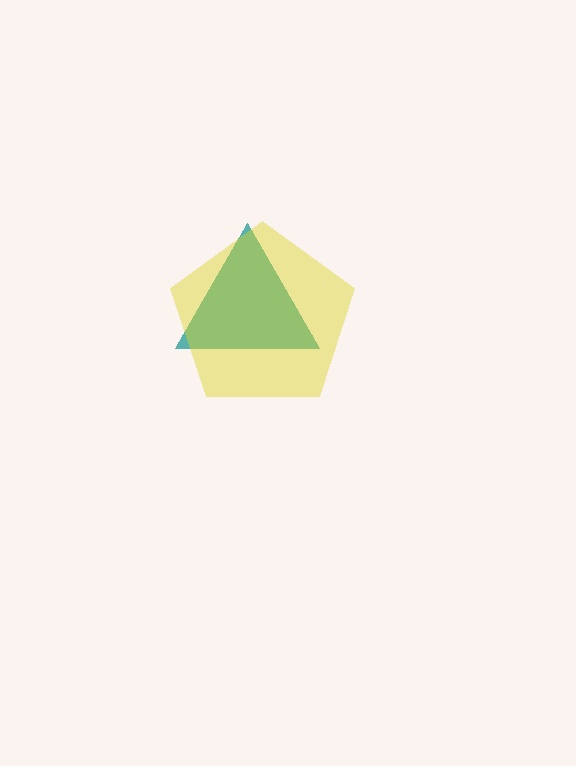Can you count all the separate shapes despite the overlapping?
Yes, there are 2 separate shapes.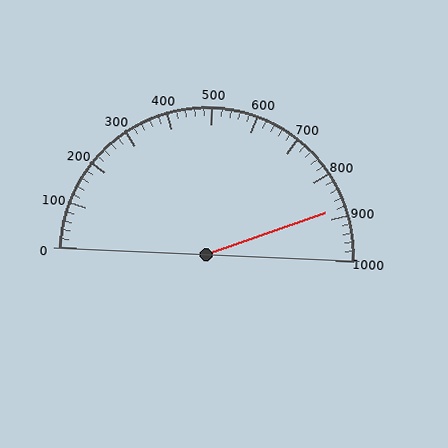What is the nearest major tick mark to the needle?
The nearest major tick mark is 900.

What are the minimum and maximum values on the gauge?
The gauge ranges from 0 to 1000.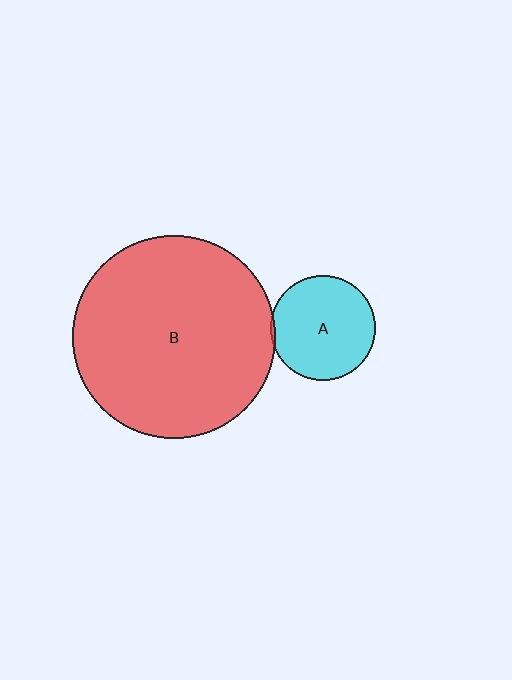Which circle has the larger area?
Circle B (red).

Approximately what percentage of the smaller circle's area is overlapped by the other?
Approximately 5%.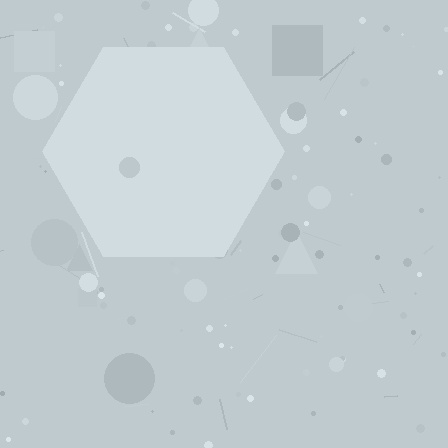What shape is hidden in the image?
A hexagon is hidden in the image.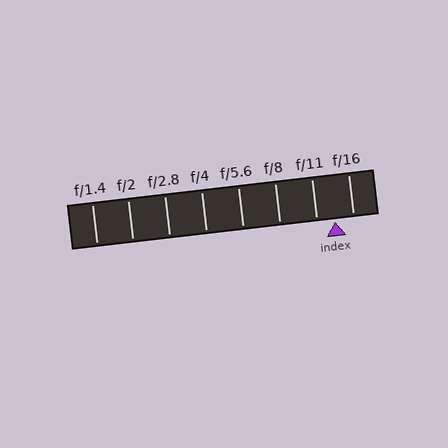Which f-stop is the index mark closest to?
The index mark is closest to f/11.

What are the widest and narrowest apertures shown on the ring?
The widest aperture shown is f/1.4 and the narrowest is f/16.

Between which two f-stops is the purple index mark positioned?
The index mark is between f/11 and f/16.